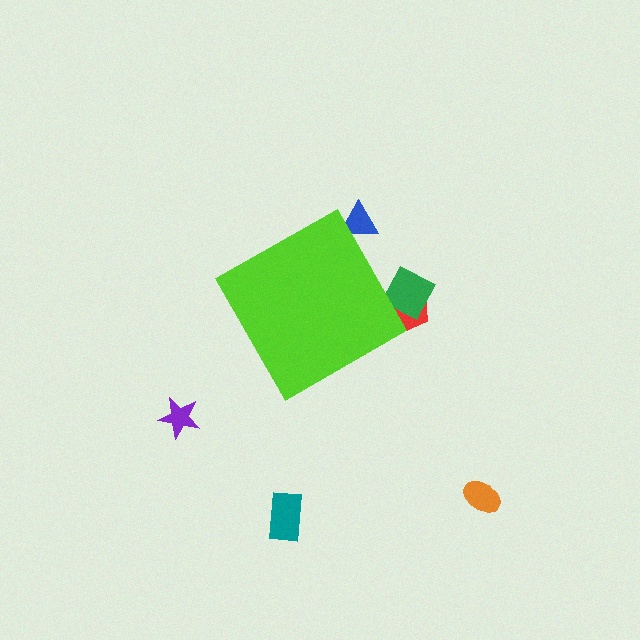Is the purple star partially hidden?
No, the purple star is fully visible.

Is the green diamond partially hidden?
Yes, the green diamond is partially hidden behind the lime diamond.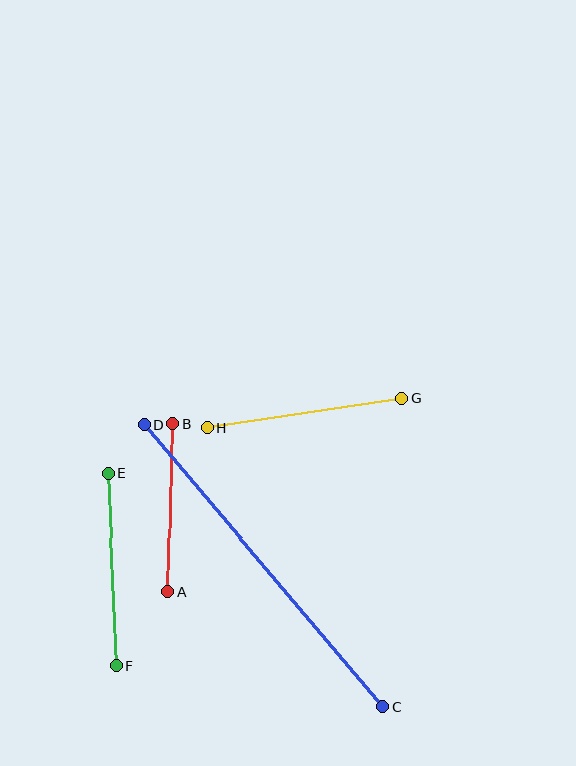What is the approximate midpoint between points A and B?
The midpoint is at approximately (170, 507) pixels.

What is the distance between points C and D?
The distance is approximately 370 pixels.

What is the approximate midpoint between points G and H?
The midpoint is at approximately (304, 413) pixels.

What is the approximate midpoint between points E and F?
The midpoint is at approximately (112, 570) pixels.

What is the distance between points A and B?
The distance is approximately 168 pixels.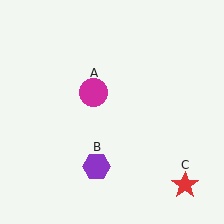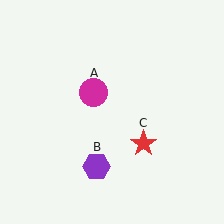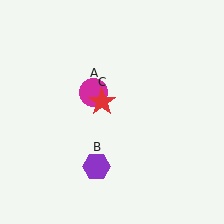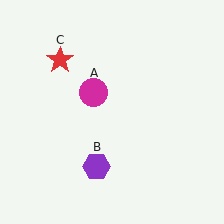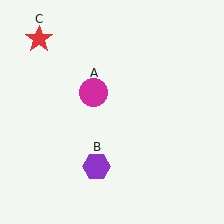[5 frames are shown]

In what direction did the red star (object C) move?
The red star (object C) moved up and to the left.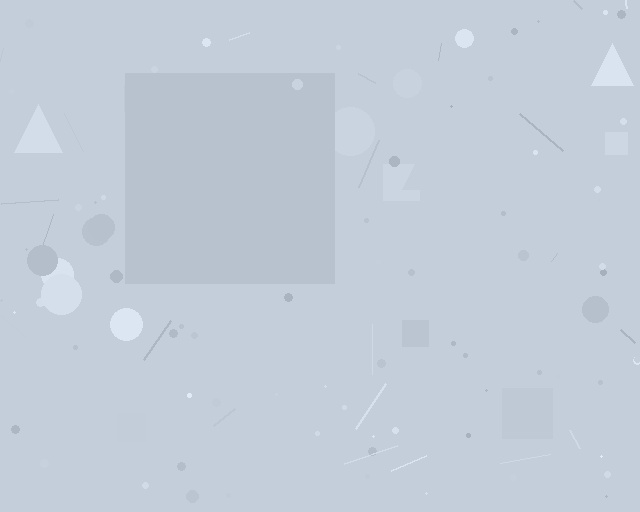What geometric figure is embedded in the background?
A square is embedded in the background.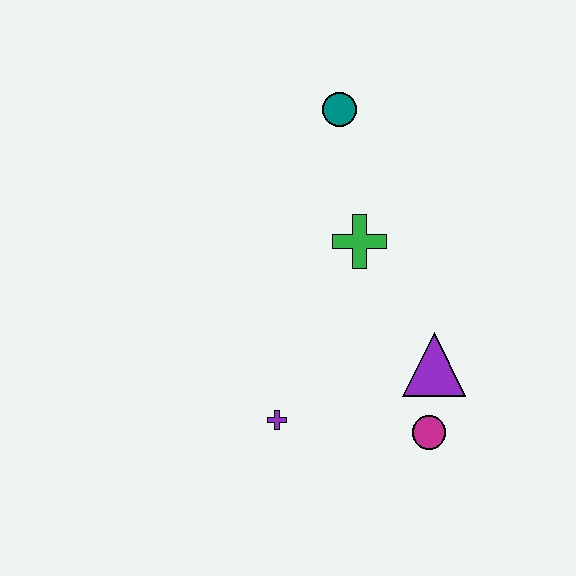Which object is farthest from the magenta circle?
The teal circle is farthest from the magenta circle.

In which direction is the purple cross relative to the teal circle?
The purple cross is below the teal circle.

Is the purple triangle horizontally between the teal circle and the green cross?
No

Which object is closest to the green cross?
The teal circle is closest to the green cross.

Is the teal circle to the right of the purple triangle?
No